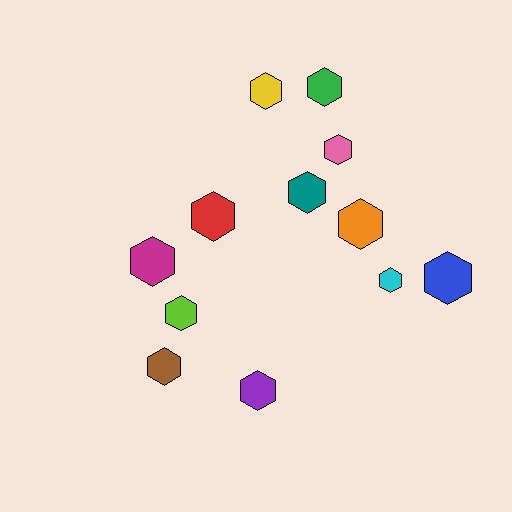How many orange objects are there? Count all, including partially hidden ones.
There is 1 orange object.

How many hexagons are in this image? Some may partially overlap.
There are 12 hexagons.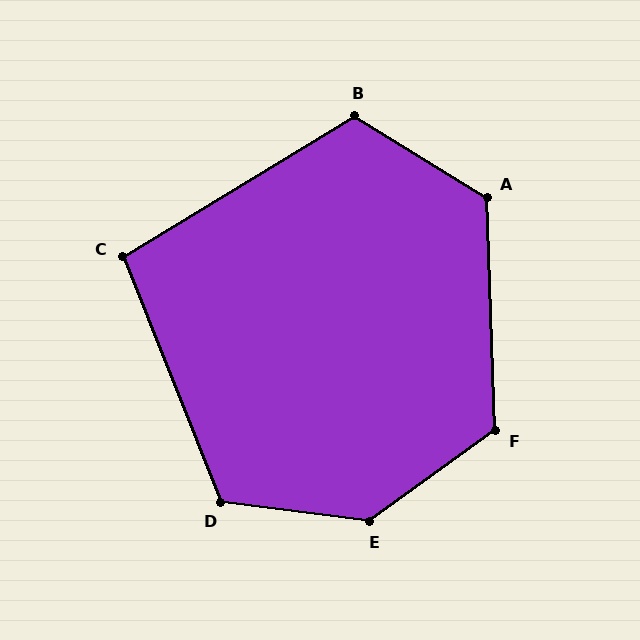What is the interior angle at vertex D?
Approximately 119 degrees (obtuse).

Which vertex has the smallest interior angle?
C, at approximately 99 degrees.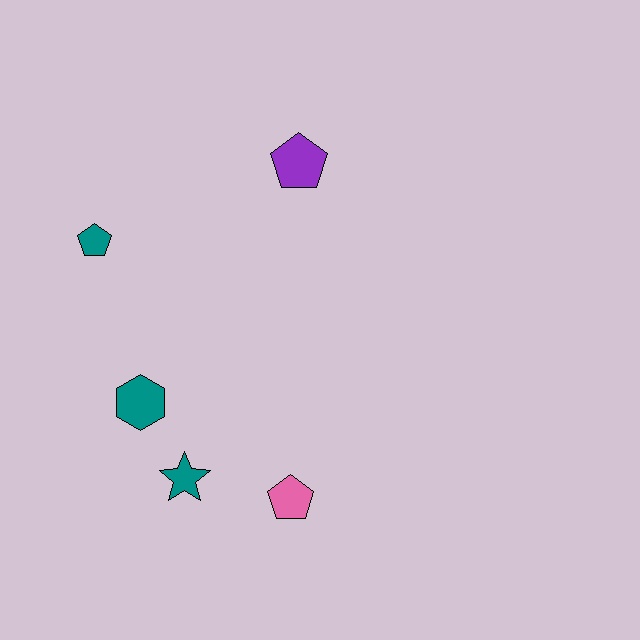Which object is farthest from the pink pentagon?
The purple pentagon is farthest from the pink pentagon.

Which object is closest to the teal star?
The teal hexagon is closest to the teal star.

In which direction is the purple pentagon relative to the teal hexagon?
The purple pentagon is above the teal hexagon.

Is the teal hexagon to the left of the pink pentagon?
Yes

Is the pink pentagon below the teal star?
Yes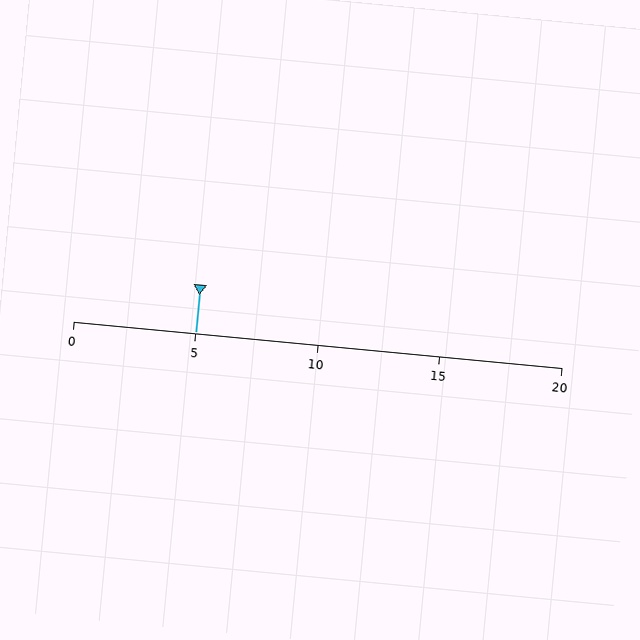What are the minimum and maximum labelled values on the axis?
The axis runs from 0 to 20.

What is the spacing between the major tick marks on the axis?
The major ticks are spaced 5 apart.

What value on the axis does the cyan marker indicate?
The marker indicates approximately 5.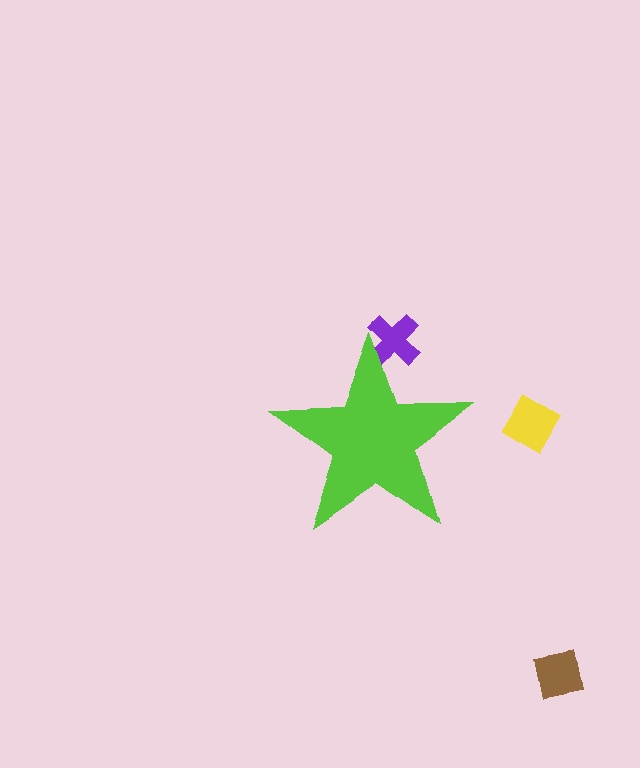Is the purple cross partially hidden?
Yes, the purple cross is partially hidden behind the lime star.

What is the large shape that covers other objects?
A lime star.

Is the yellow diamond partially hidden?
No, the yellow diamond is fully visible.